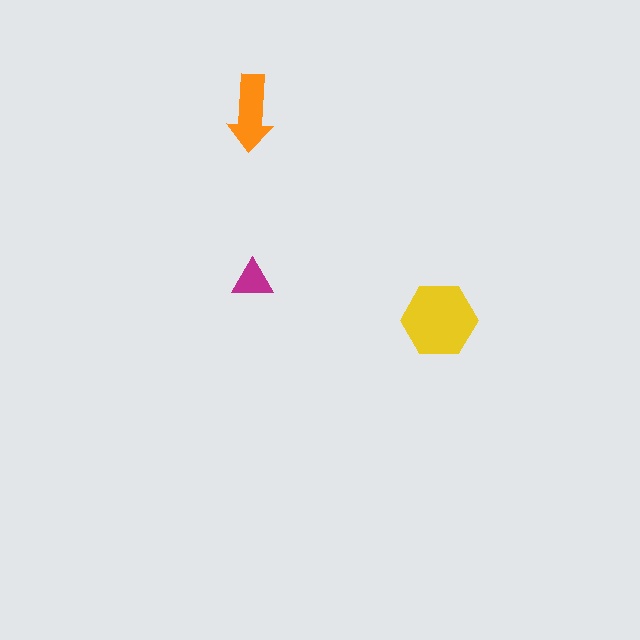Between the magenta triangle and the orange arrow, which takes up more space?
The orange arrow.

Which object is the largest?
The yellow hexagon.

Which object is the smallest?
The magenta triangle.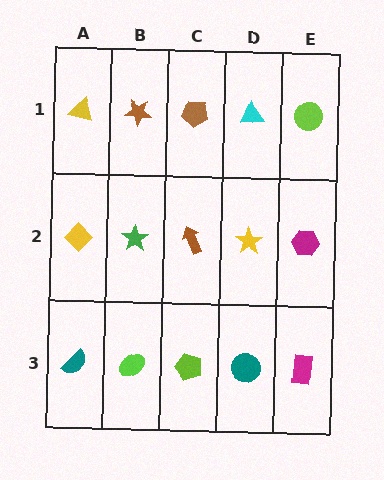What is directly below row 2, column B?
A lime ellipse.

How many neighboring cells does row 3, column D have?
3.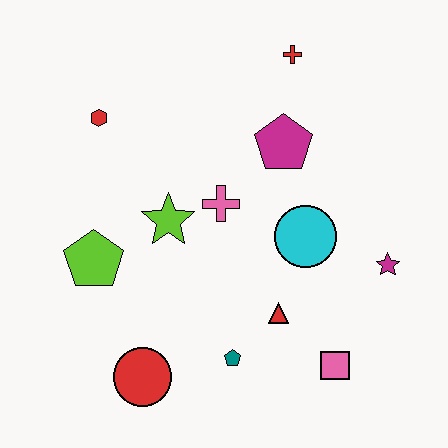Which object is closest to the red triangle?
The teal pentagon is closest to the red triangle.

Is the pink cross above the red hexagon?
No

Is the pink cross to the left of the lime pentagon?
No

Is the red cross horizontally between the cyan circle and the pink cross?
Yes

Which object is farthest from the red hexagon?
The pink square is farthest from the red hexagon.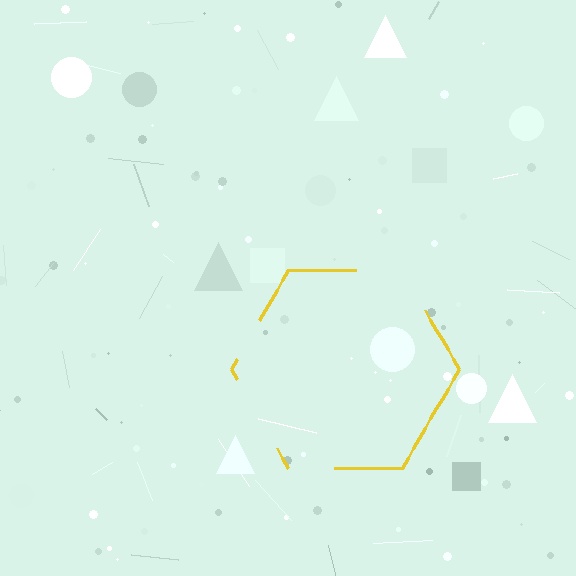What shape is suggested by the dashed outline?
The dashed outline suggests a hexagon.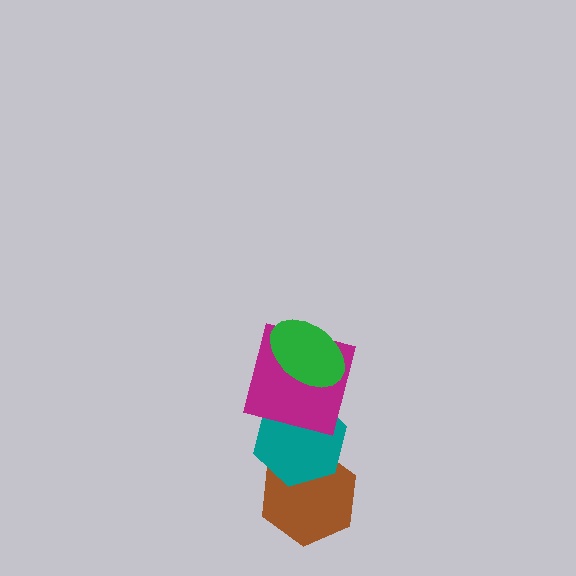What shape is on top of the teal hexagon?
The magenta square is on top of the teal hexagon.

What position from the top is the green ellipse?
The green ellipse is 1st from the top.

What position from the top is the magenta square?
The magenta square is 2nd from the top.